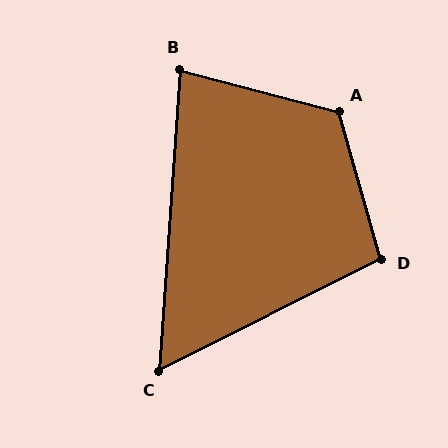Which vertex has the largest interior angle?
A, at approximately 121 degrees.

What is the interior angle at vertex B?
Approximately 79 degrees (acute).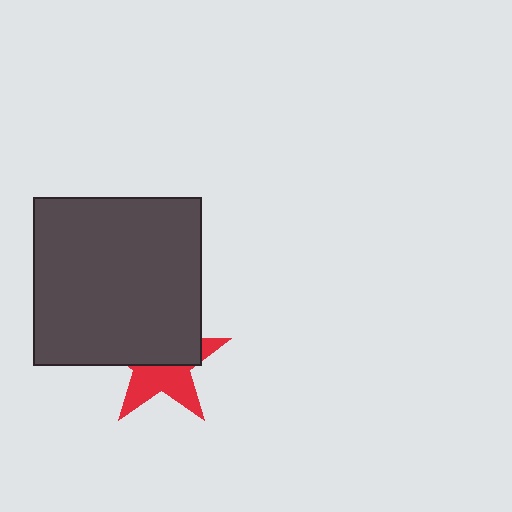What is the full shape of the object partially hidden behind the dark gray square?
The partially hidden object is a red star.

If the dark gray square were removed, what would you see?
You would see the complete red star.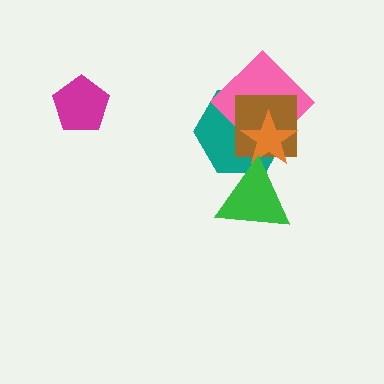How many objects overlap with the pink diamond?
3 objects overlap with the pink diamond.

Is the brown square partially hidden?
Yes, it is partially covered by another shape.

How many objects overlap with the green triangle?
2 objects overlap with the green triangle.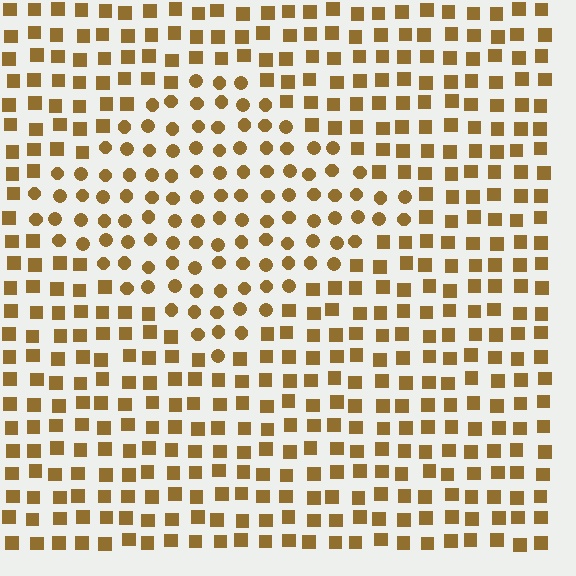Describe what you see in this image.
The image is filled with small brown elements arranged in a uniform grid. A diamond-shaped region contains circles, while the surrounding area contains squares. The boundary is defined purely by the change in element shape.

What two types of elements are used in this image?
The image uses circles inside the diamond region and squares outside it.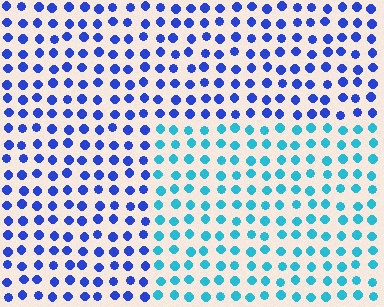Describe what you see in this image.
The image is filled with small blue elements in a uniform arrangement. A rectangle-shaped region is visible where the elements are tinted to a slightly different hue, forming a subtle color boundary.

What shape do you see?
I see a rectangle.